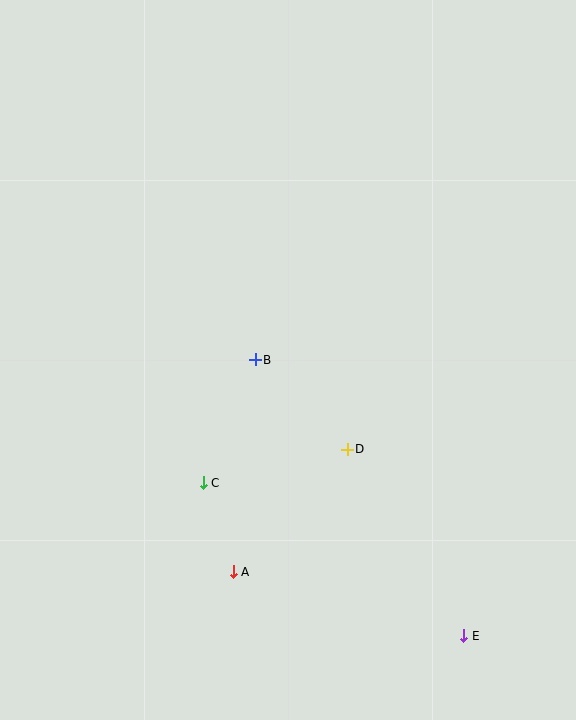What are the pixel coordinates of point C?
Point C is at (203, 483).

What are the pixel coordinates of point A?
Point A is at (233, 572).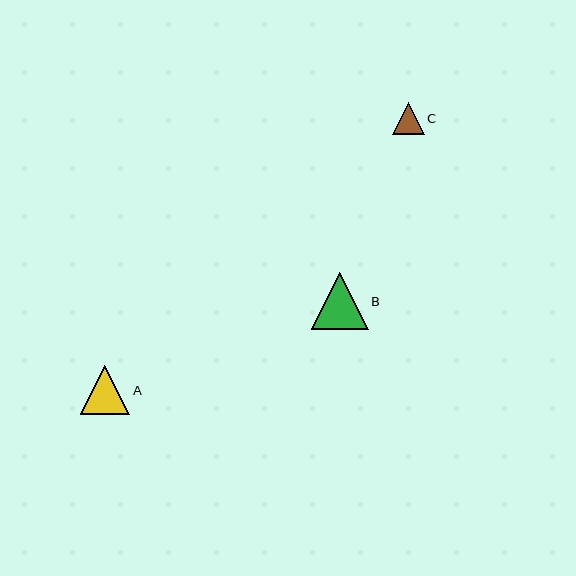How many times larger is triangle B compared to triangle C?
Triangle B is approximately 1.8 times the size of triangle C.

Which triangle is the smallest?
Triangle C is the smallest with a size of approximately 31 pixels.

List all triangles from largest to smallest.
From largest to smallest: B, A, C.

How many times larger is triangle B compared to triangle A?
Triangle B is approximately 1.1 times the size of triangle A.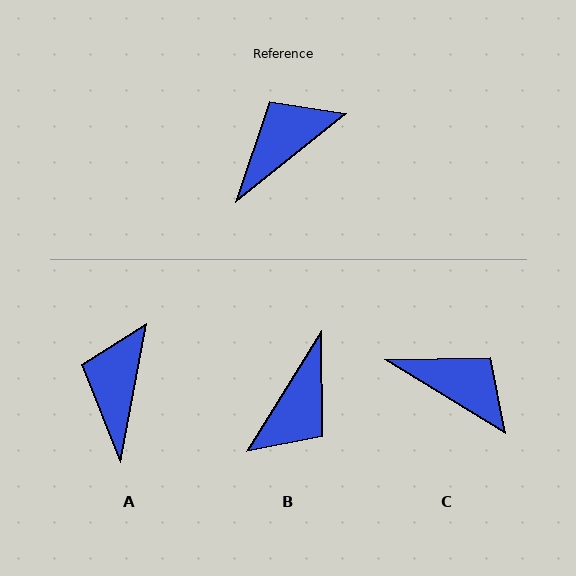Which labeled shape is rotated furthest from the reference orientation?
B, about 160 degrees away.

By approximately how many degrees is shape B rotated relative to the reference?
Approximately 160 degrees clockwise.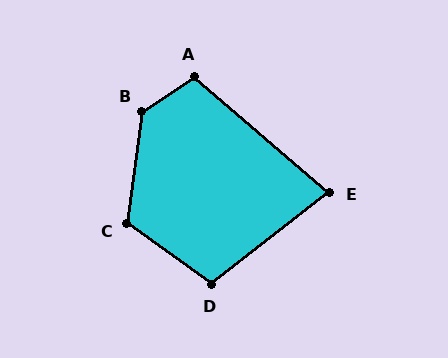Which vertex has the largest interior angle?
B, at approximately 131 degrees.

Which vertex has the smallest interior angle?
E, at approximately 79 degrees.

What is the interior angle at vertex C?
Approximately 119 degrees (obtuse).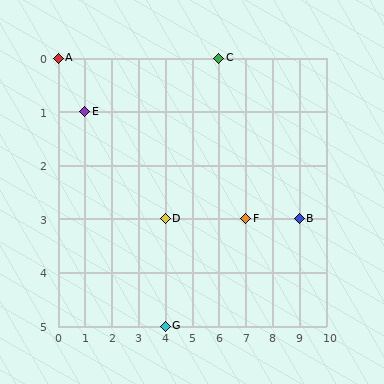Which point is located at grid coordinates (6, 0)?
Point C is at (6, 0).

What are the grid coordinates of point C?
Point C is at grid coordinates (6, 0).